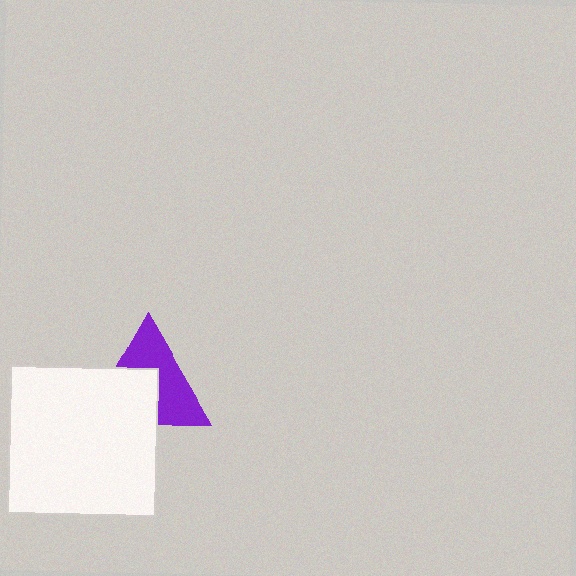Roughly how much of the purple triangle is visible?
About half of it is visible (roughly 54%).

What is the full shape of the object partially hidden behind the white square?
The partially hidden object is a purple triangle.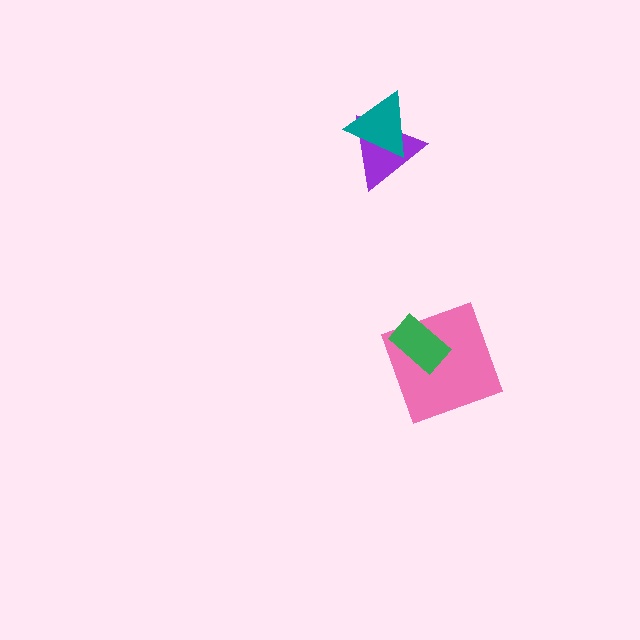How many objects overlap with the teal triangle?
1 object overlaps with the teal triangle.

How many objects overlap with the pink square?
1 object overlaps with the pink square.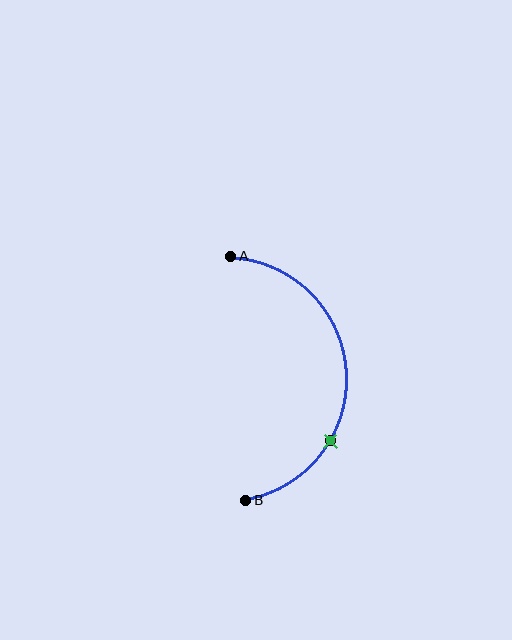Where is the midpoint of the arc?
The arc midpoint is the point on the curve farthest from the straight line joining A and B. It sits to the right of that line.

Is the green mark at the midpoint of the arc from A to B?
No. The green mark lies on the arc but is closer to endpoint B. The arc midpoint would be at the point on the curve equidistant along the arc from both A and B.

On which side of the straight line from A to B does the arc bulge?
The arc bulges to the right of the straight line connecting A and B.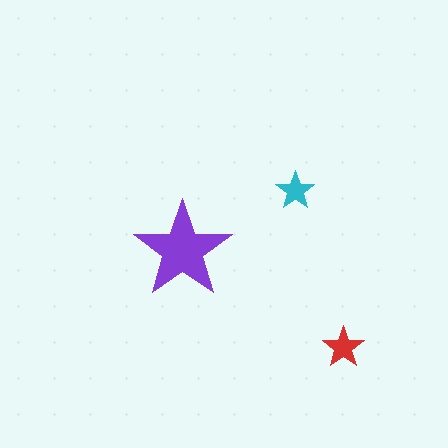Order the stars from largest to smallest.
the purple one, the red one, the cyan one.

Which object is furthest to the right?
The red star is rightmost.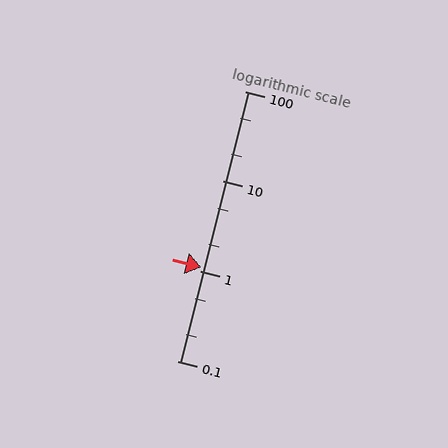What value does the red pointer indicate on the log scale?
The pointer indicates approximately 1.1.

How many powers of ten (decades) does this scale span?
The scale spans 3 decades, from 0.1 to 100.